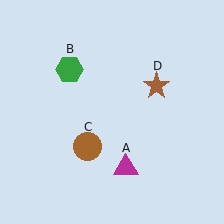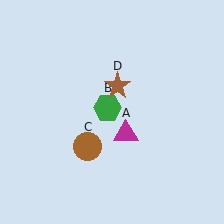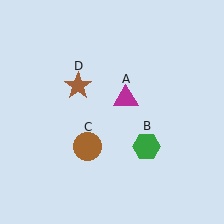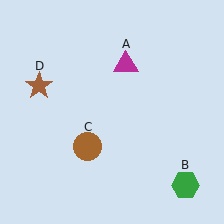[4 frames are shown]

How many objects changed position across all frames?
3 objects changed position: magenta triangle (object A), green hexagon (object B), brown star (object D).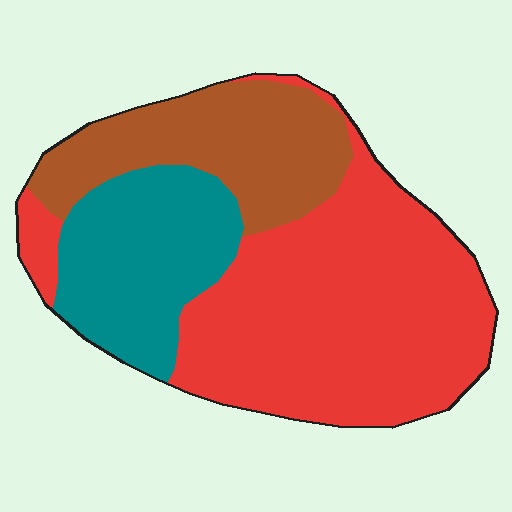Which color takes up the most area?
Red, at roughly 55%.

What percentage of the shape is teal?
Teal covers 23% of the shape.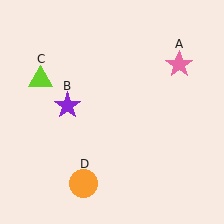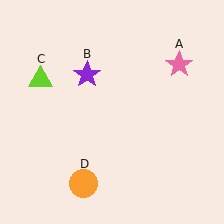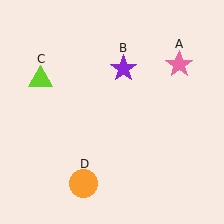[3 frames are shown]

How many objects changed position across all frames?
1 object changed position: purple star (object B).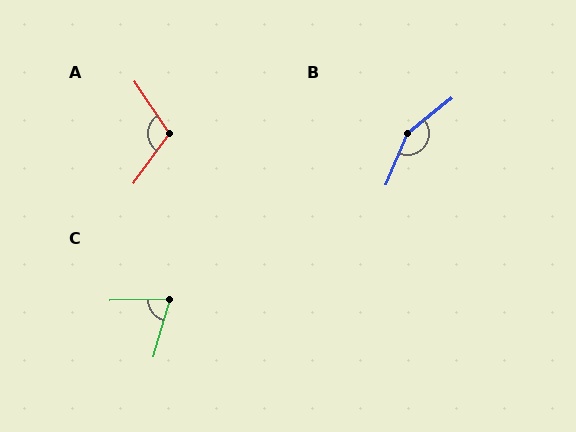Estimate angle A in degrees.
Approximately 111 degrees.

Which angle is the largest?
B, at approximately 151 degrees.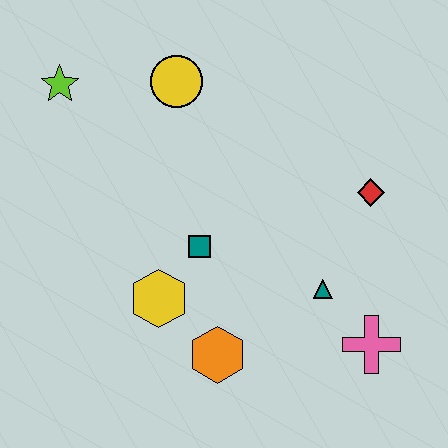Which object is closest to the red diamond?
The teal triangle is closest to the red diamond.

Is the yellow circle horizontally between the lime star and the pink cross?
Yes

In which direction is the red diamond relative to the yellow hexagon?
The red diamond is to the right of the yellow hexagon.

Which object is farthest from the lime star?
The pink cross is farthest from the lime star.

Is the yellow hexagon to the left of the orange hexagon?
Yes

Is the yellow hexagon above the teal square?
No